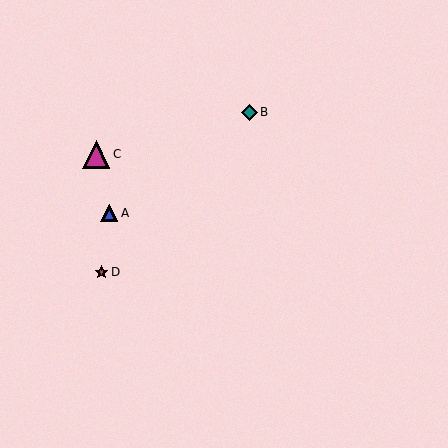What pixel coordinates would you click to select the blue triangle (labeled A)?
Click at (109, 213) to select the blue triangle A.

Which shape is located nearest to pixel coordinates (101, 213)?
The blue triangle (labeled A) at (109, 213) is nearest to that location.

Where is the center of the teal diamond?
The center of the teal diamond is at (249, 112).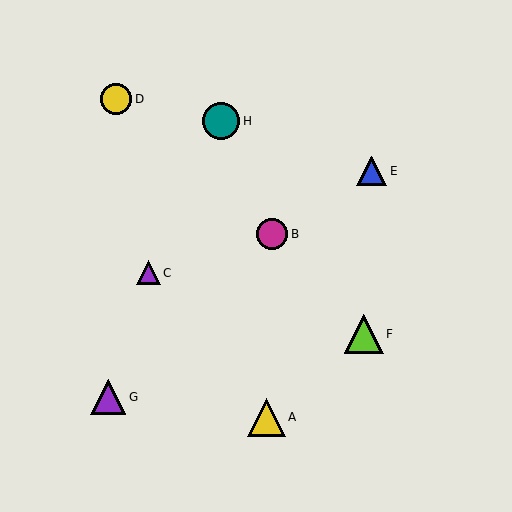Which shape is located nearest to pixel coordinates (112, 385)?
The purple triangle (labeled G) at (108, 397) is nearest to that location.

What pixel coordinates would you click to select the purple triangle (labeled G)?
Click at (108, 397) to select the purple triangle G.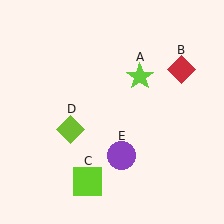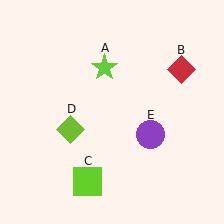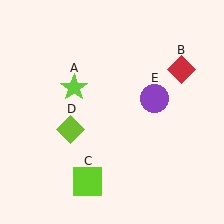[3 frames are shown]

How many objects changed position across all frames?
2 objects changed position: lime star (object A), purple circle (object E).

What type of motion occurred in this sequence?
The lime star (object A), purple circle (object E) rotated counterclockwise around the center of the scene.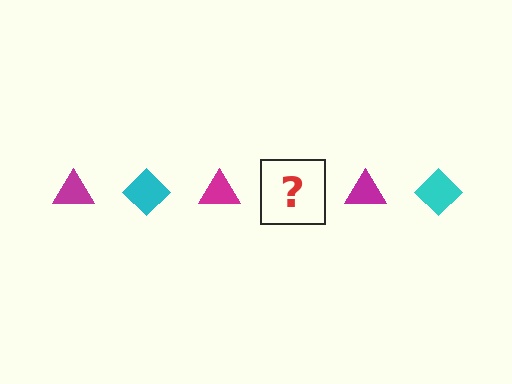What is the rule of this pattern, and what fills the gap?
The rule is that the pattern alternates between magenta triangle and cyan diamond. The gap should be filled with a cyan diamond.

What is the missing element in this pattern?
The missing element is a cyan diamond.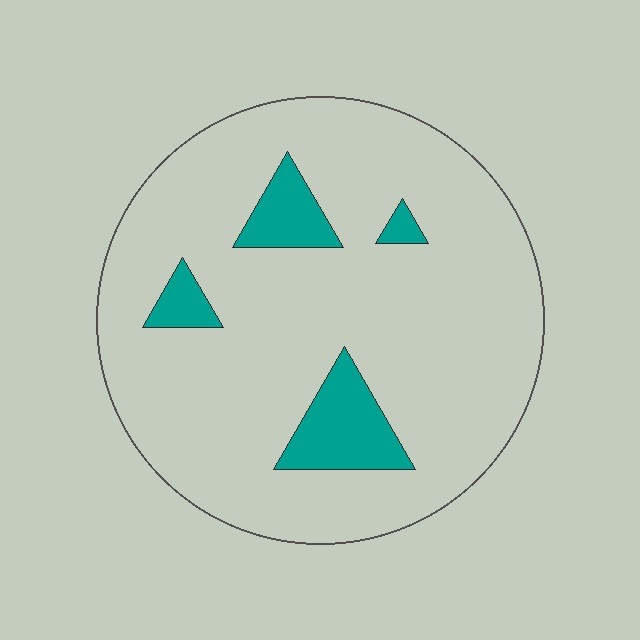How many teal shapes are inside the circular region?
4.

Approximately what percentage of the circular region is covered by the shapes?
Approximately 10%.